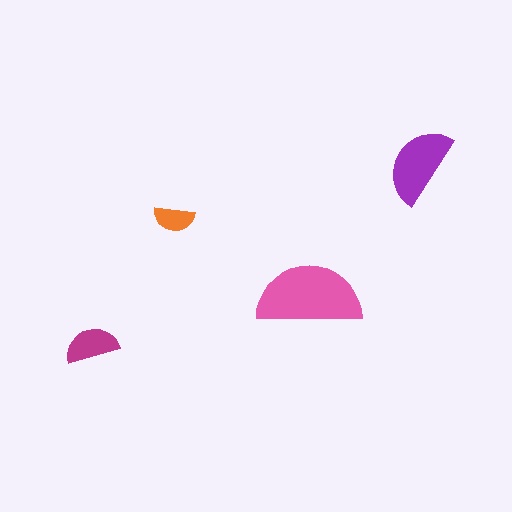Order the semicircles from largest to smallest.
the pink one, the purple one, the magenta one, the orange one.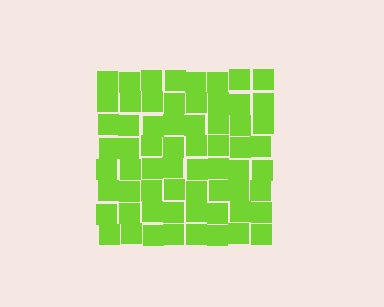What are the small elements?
The small elements are squares.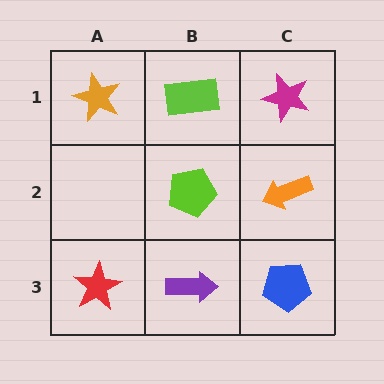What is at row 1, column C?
A magenta star.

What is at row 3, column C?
A blue pentagon.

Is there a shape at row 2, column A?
No, that cell is empty.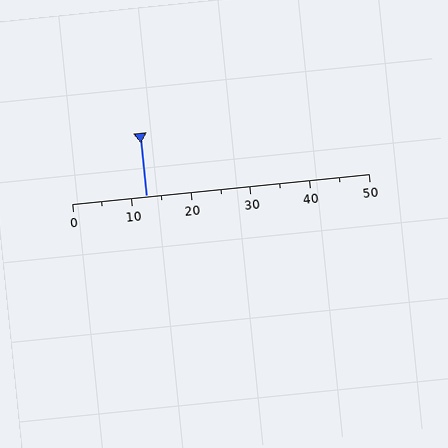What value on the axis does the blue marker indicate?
The marker indicates approximately 12.5.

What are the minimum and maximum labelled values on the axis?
The axis runs from 0 to 50.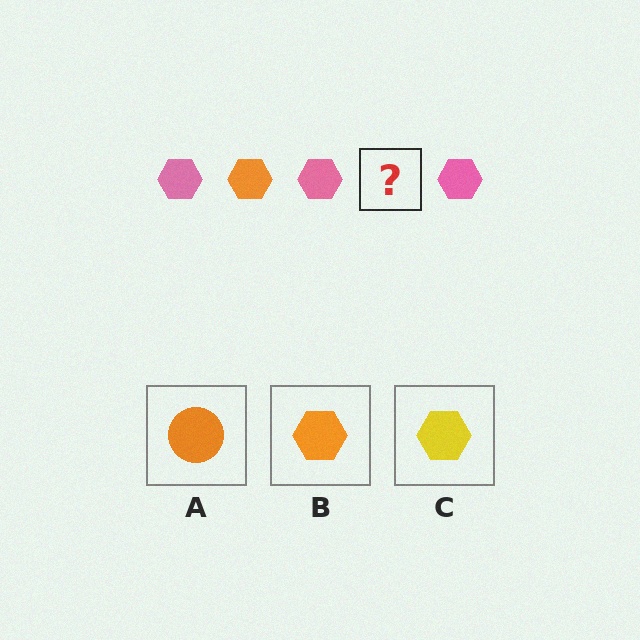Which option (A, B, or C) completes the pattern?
B.